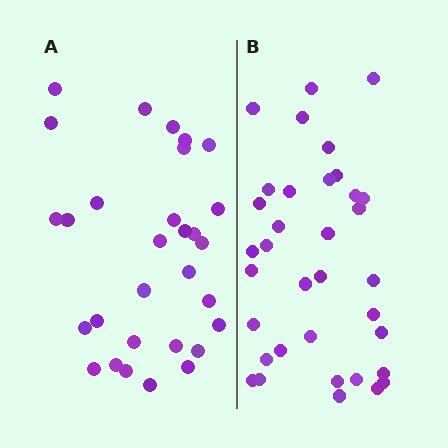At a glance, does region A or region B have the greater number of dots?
Region B (the right region) has more dots.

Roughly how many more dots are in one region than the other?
Region B has about 5 more dots than region A.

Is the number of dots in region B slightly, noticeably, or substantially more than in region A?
Region B has only slightly more — the two regions are fairly close. The ratio is roughly 1.2 to 1.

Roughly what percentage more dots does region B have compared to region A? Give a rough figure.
About 15% more.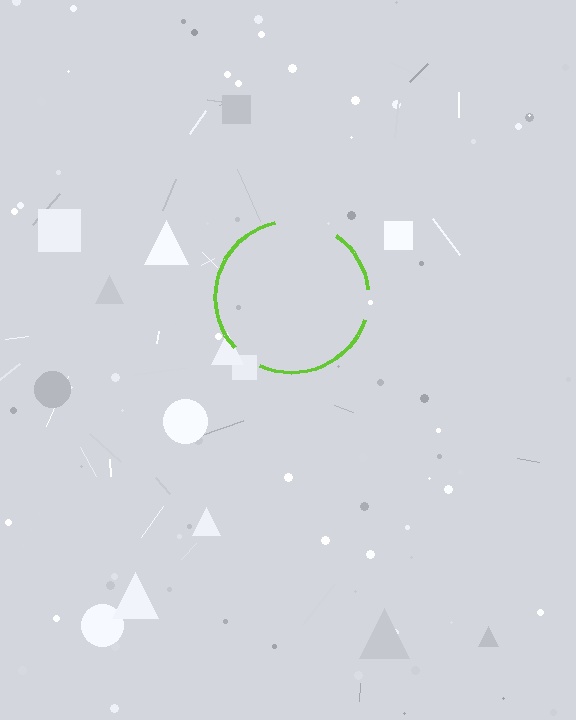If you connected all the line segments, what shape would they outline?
They would outline a circle.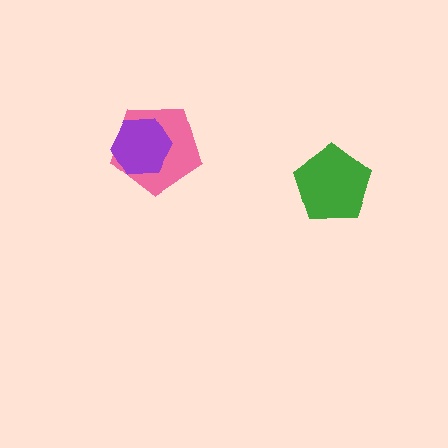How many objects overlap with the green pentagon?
0 objects overlap with the green pentagon.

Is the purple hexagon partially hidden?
No, no other shape covers it.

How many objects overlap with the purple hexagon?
1 object overlaps with the purple hexagon.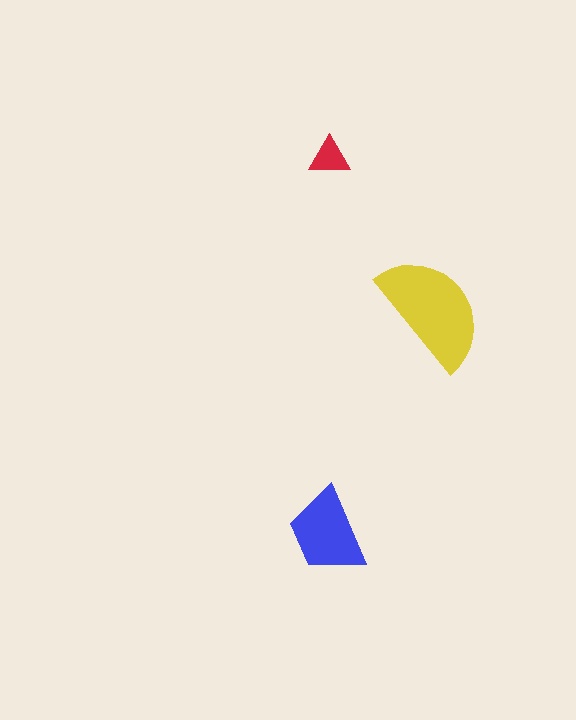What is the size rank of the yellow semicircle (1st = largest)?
1st.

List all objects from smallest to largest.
The red triangle, the blue trapezoid, the yellow semicircle.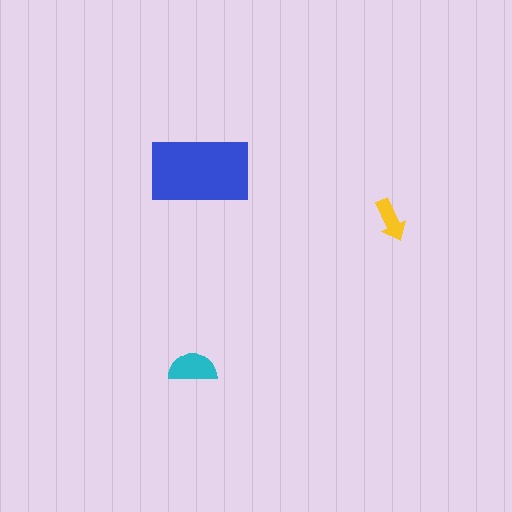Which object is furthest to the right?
The yellow arrow is rightmost.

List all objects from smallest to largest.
The yellow arrow, the cyan semicircle, the blue rectangle.